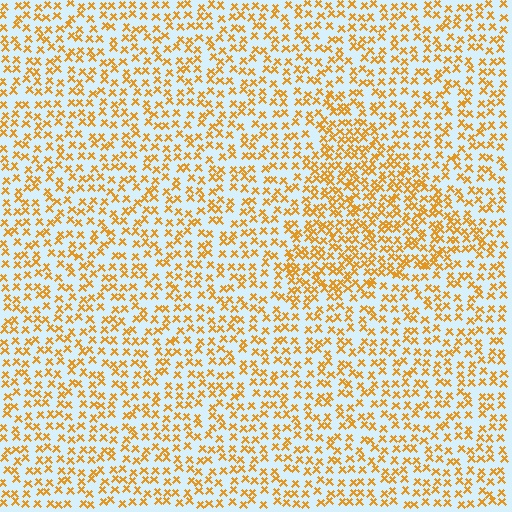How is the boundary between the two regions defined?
The boundary is defined by a change in element density (approximately 1.7x ratio). All elements are the same color, size, and shape.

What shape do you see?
I see a triangle.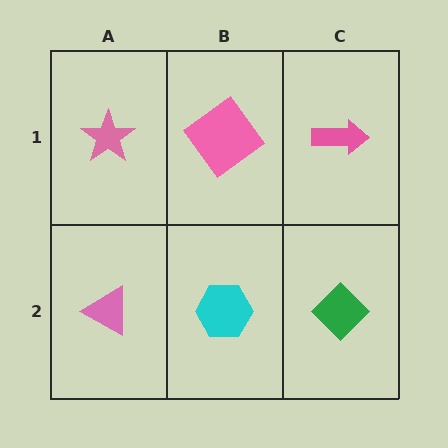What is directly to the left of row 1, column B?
A pink star.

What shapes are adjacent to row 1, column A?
A pink triangle (row 2, column A), a pink diamond (row 1, column B).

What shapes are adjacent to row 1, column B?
A cyan hexagon (row 2, column B), a pink star (row 1, column A), a pink arrow (row 1, column C).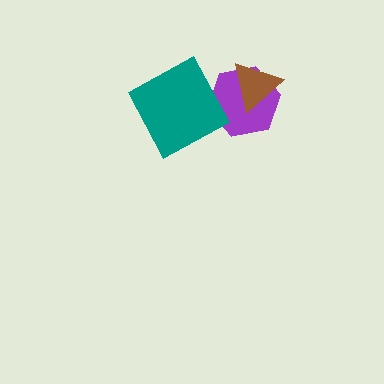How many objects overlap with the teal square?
1 object overlaps with the teal square.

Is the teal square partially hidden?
No, no other shape covers it.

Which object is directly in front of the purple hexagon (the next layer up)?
The teal square is directly in front of the purple hexagon.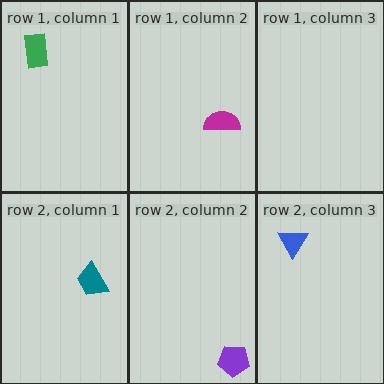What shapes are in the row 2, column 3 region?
The blue triangle.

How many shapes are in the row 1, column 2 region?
1.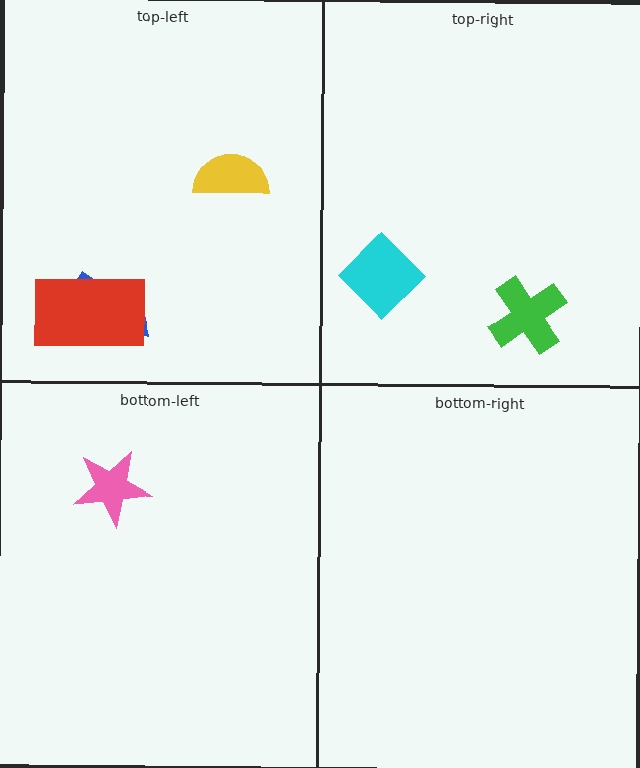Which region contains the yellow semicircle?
The top-left region.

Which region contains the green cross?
The top-right region.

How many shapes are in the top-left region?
3.